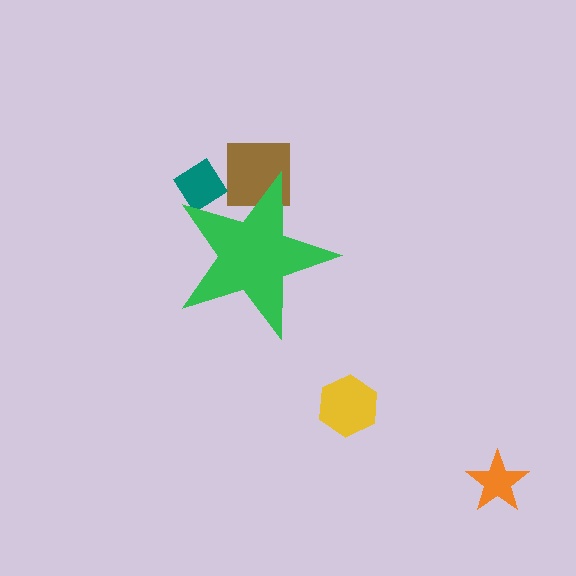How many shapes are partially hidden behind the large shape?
2 shapes are partially hidden.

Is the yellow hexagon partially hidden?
No, the yellow hexagon is fully visible.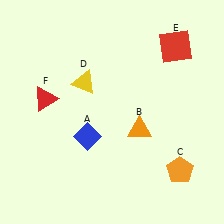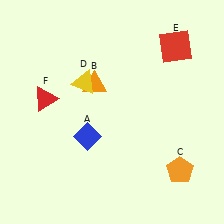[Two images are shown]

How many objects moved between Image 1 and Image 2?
1 object moved between the two images.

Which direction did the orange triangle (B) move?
The orange triangle (B) moved up.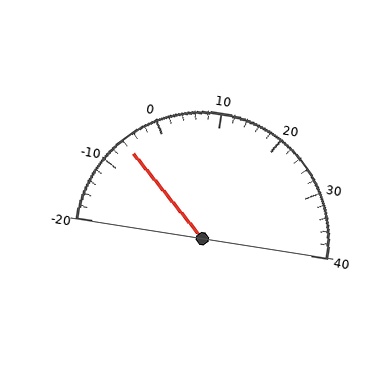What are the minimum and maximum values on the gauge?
The gauge ranges from -20 to 40.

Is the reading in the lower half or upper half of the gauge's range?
The reading is in the lower half of the range (-20 to 40).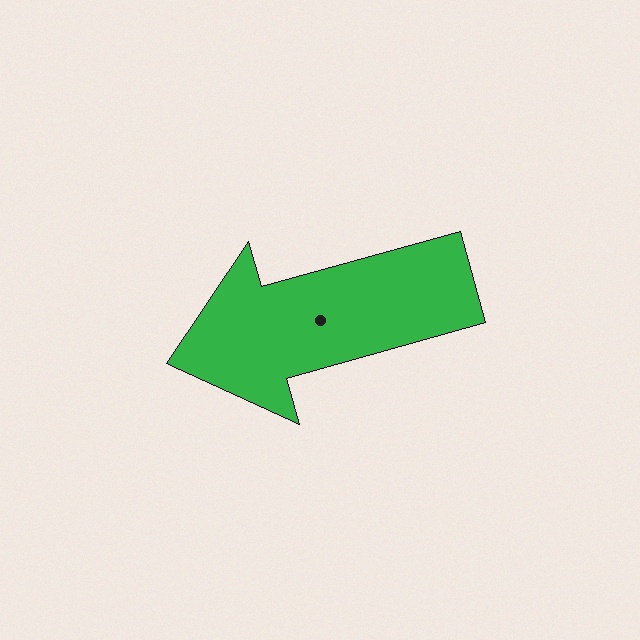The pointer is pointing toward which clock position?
Roughly 8 o'clock.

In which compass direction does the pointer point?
West.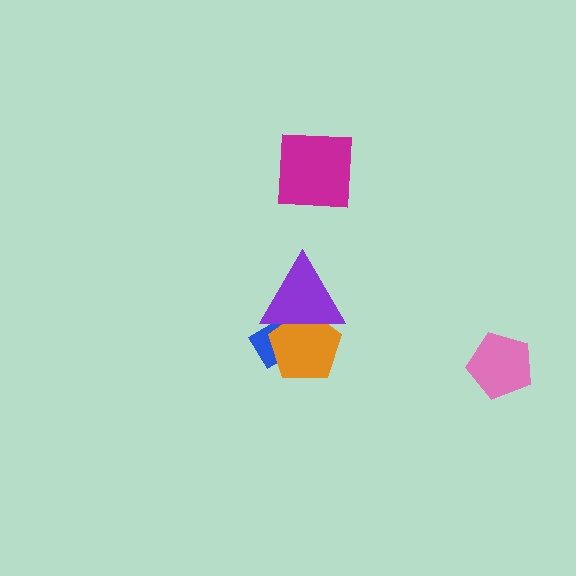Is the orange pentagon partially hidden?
Yes, it is partially covered by another shape.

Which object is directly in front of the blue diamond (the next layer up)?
The orange pentagon is directly in front of the blue diamond.